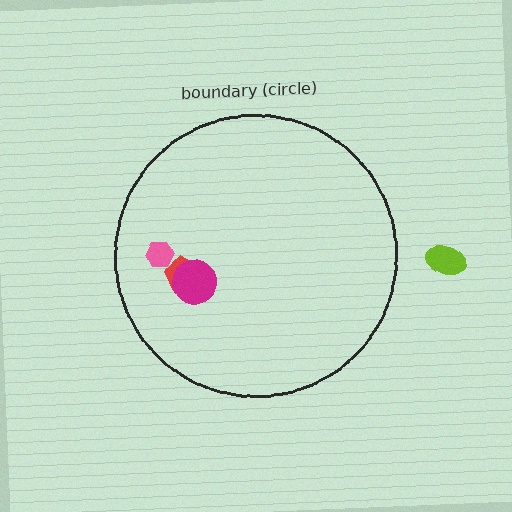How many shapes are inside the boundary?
3 inside, 1 outside.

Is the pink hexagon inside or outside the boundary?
Inside.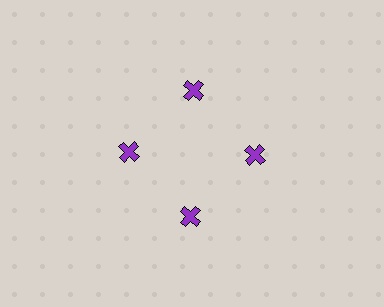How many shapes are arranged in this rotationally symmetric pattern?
There are 4 shapes, arranged in 4 groups of 1.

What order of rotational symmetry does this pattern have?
This pattern has 4-fold rotational symmetry.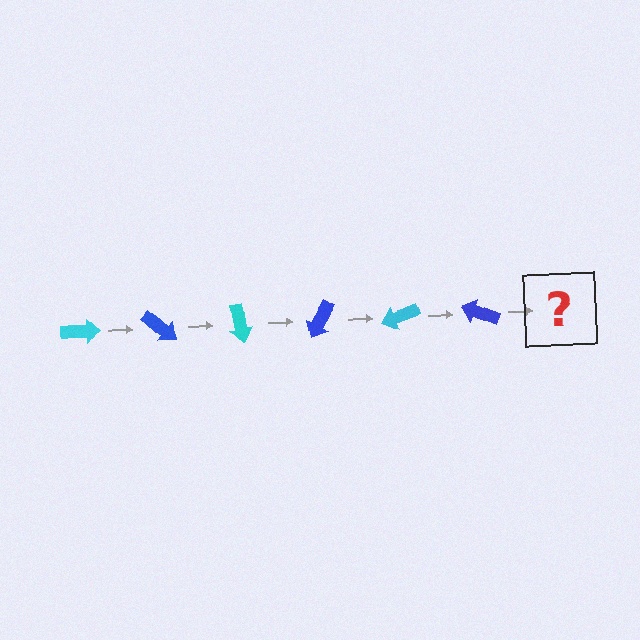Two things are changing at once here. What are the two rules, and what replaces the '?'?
The two rules are that it rotates 40 degrees each step and the color cycles through cyan and blue. The '?' should be a cyan arrow, rotated 240 degrees from the start.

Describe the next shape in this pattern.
It should be a cyan arrow, rotated 240 degrees from the start.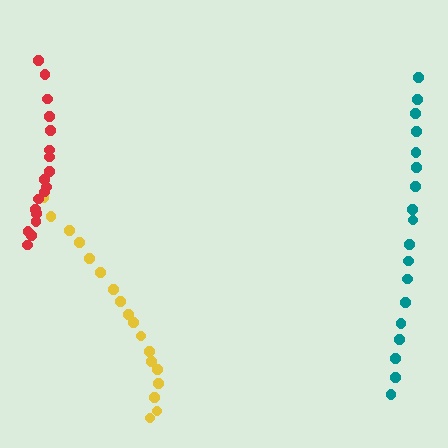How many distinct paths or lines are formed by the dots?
There are 3 distinct paths.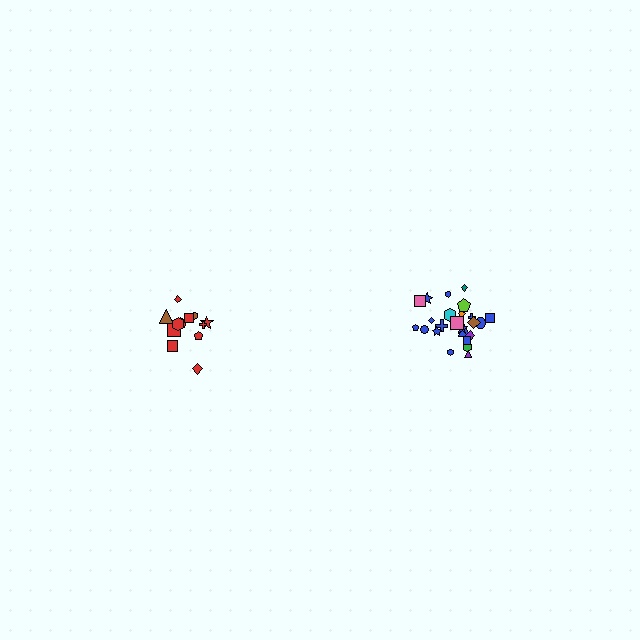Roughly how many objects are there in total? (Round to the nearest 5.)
Roughly 35 objects in total.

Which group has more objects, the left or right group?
The right group.